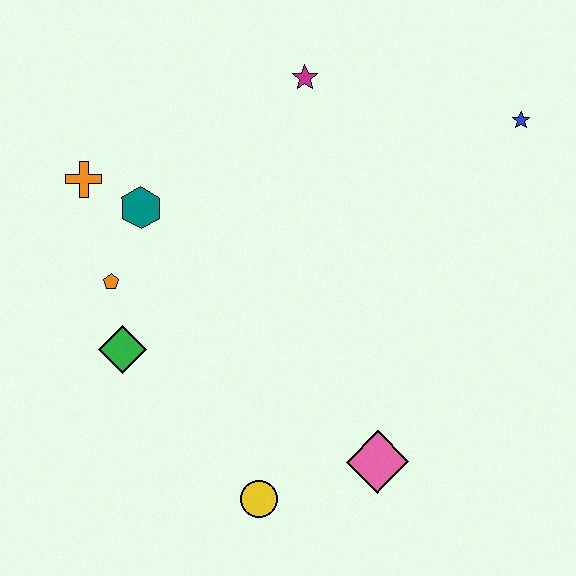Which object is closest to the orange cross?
The teal hexagon is closest to the orange cross.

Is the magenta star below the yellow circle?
No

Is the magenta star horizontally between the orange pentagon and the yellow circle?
No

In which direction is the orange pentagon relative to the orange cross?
The orange pentagon is below the orange cross.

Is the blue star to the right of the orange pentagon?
Yes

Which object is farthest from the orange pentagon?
The blue star is farthest from the orange pentagon.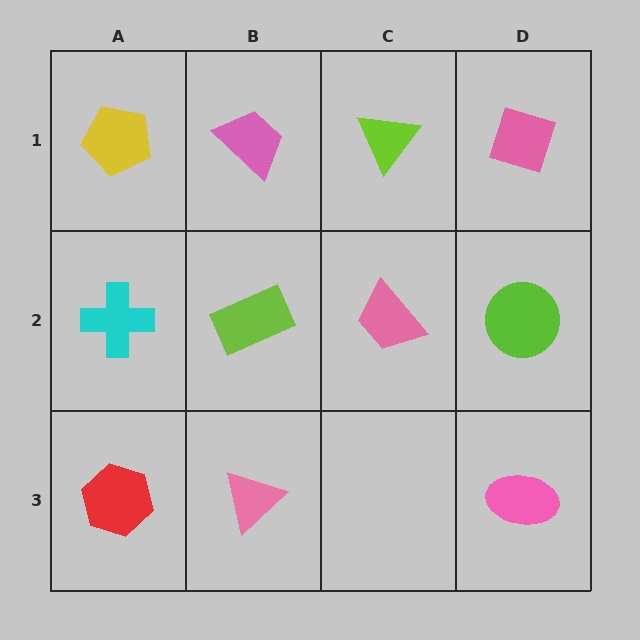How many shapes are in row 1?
4 shapes.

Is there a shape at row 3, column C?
No, that cell is empty.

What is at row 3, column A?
A red hexagon.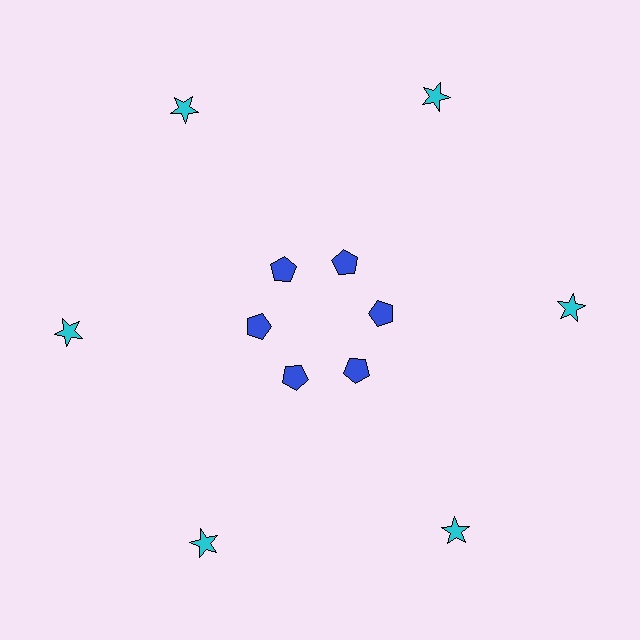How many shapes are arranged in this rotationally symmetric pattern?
There are 12 shapes, arranged in 6 groups of 2.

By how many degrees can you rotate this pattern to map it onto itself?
The pattern maps onto itself every 60 degrees of rotation.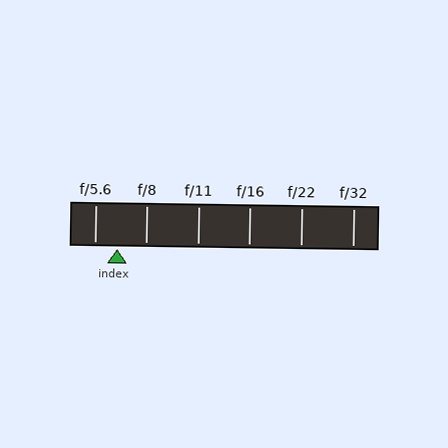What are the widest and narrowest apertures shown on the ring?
The widest aperture shown is f/5.6 and the narrowest is f/32.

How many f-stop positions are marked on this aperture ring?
There are 6 f-stop positions marked.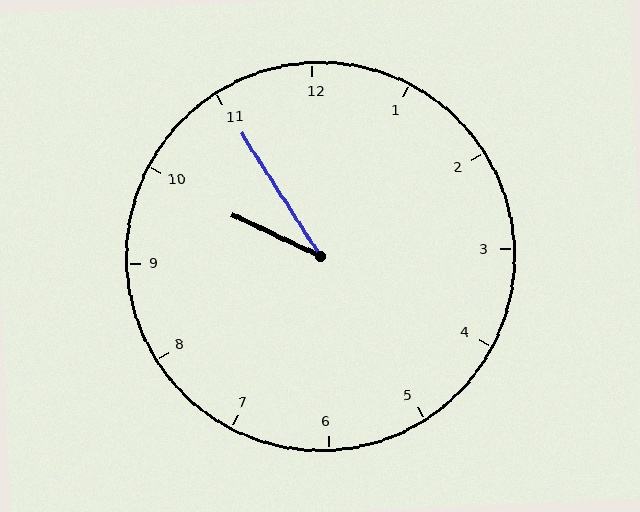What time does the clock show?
9:55.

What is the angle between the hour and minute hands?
Approximately 32 degrees.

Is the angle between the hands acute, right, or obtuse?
It is acute.